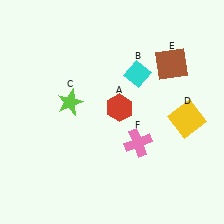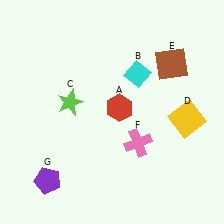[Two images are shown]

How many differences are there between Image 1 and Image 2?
There is 1 difference between the two images.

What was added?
A purple pentagon (G) was added in Image 2.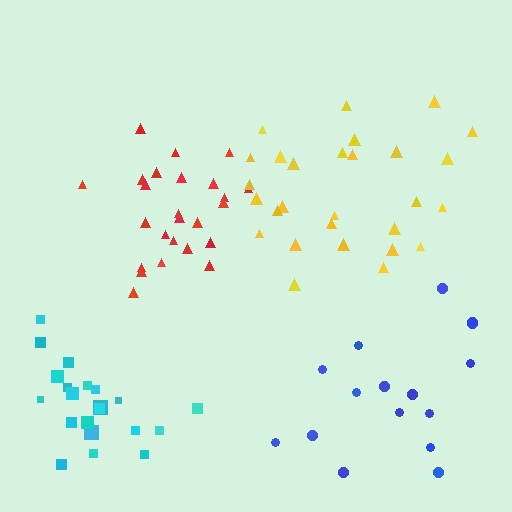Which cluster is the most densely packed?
Red.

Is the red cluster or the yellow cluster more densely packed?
Red.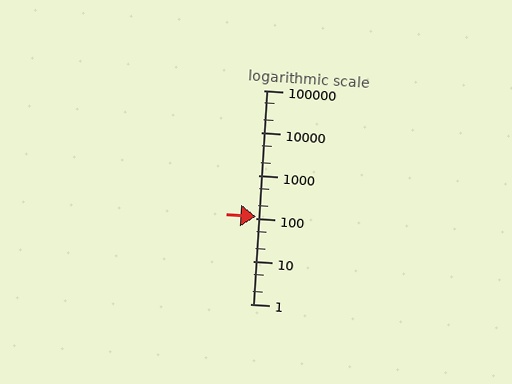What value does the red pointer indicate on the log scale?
The pointer indicates approximately 110.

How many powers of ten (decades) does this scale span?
The scale spans 5 decades, from 1 to 100000.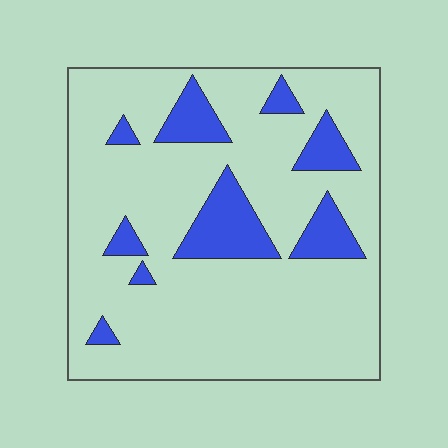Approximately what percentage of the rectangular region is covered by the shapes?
Approximately 15%.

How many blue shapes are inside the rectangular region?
9.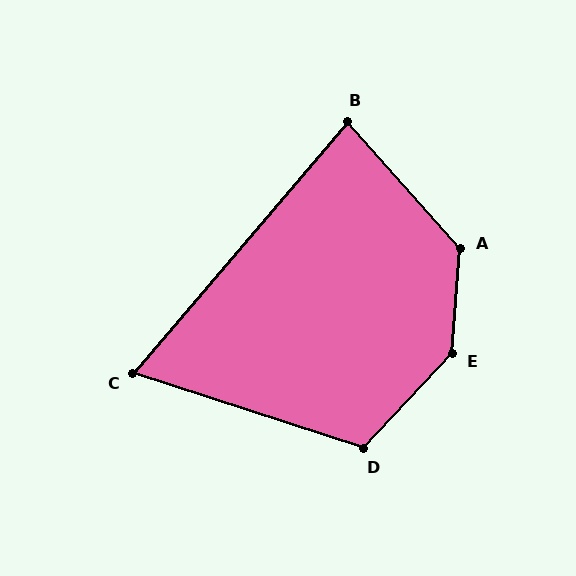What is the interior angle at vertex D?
Approximately 115 degrees (obtuse).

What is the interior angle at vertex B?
Approximately 82 degrees (acute).